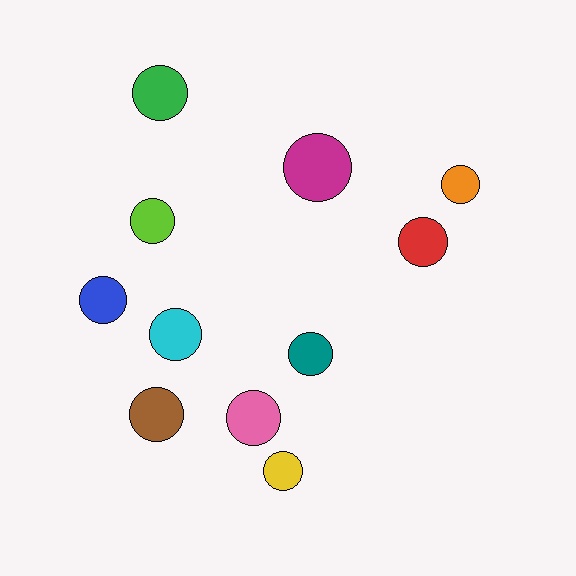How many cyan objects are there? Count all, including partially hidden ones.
There is 1 cyan object.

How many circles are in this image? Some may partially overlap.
There are 11 circles.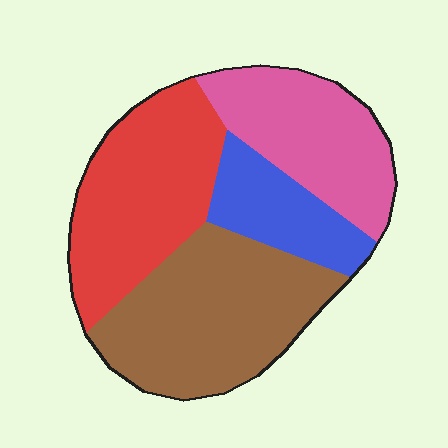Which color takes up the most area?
Brown, at roughly 35%.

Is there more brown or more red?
Brown.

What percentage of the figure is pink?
Pink takes up about one quarter (1/4) of the figure.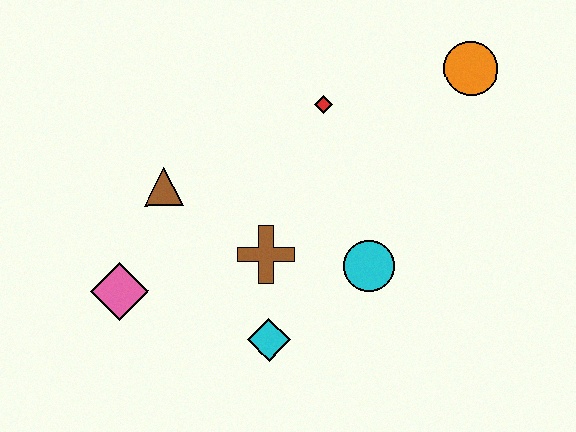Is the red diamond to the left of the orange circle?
Yes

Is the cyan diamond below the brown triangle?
Yes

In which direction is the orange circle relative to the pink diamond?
The orange circle is to the right of the pink diamond.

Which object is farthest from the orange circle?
The pink diamond is farthest from the orange circle.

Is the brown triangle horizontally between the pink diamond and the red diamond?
Yes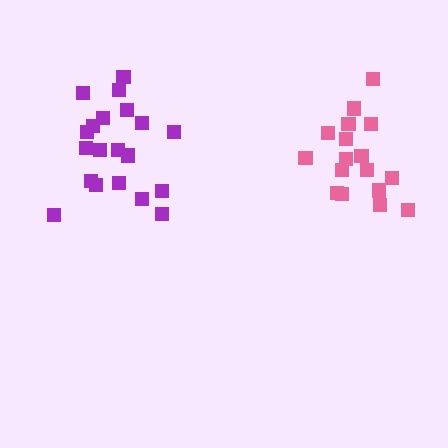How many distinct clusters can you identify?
There are 2 distinct clusters.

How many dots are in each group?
Group 1: 20 dots, Group 2: 17 dots (37 total).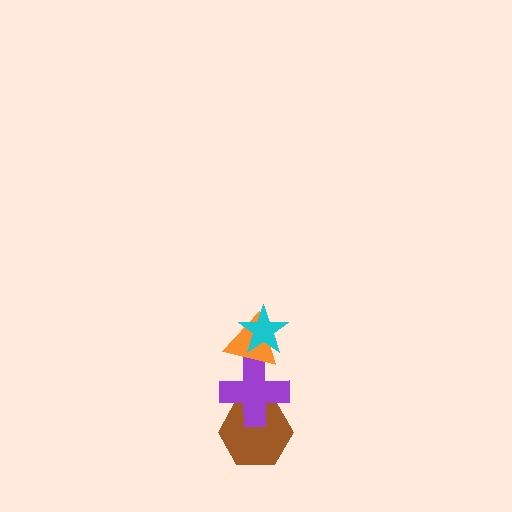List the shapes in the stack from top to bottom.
From top to bottom: the cyan star, the orange triangle, the purple cross, the brown hexagon.